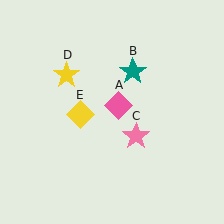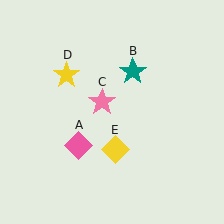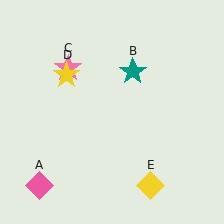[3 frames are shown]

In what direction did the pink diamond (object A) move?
The pink diamond (object A) moved down and to the left.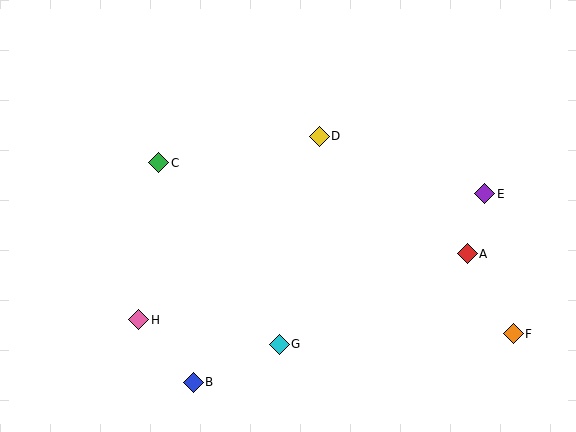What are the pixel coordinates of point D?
Point D is at (319, 136).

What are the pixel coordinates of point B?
Point B is at (193, 382).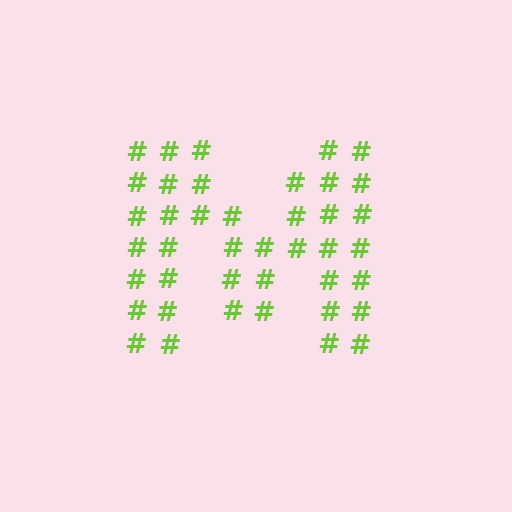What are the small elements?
The small elements are hash symbols.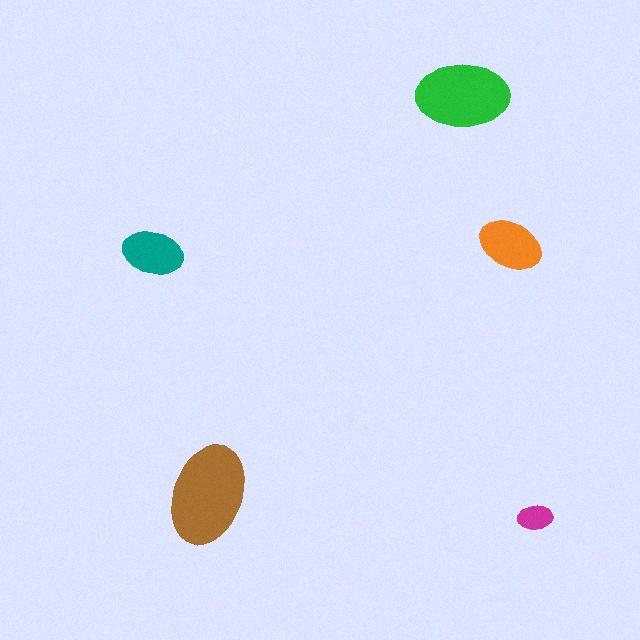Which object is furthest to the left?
The teal ellipse is leftmost.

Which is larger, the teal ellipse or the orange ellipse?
The orange one.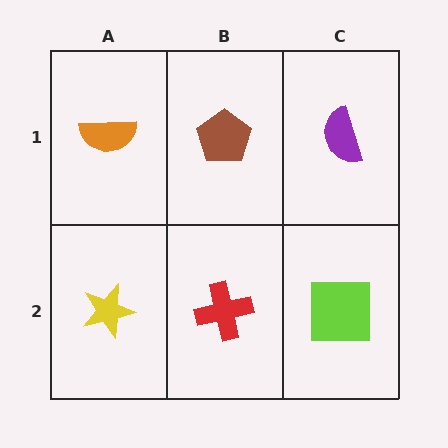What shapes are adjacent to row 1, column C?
A lime square (row 2, column C), a brown pentagon (row 1, column B).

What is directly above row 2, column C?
A purple semicircle.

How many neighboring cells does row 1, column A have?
2.